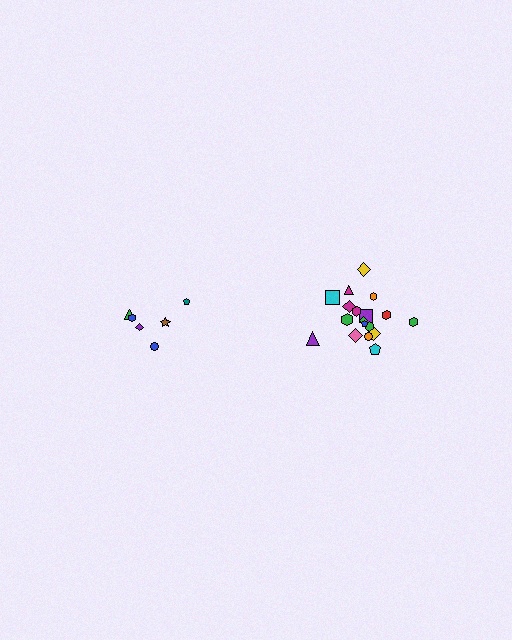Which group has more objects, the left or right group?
The right group.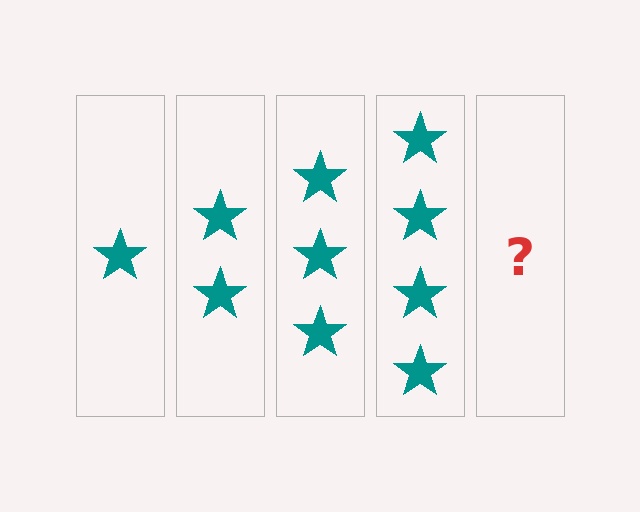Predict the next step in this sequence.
The next step is 5 stars.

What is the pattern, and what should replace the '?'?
The pattern is that each step adds one more star. The '?' should be 5 stars.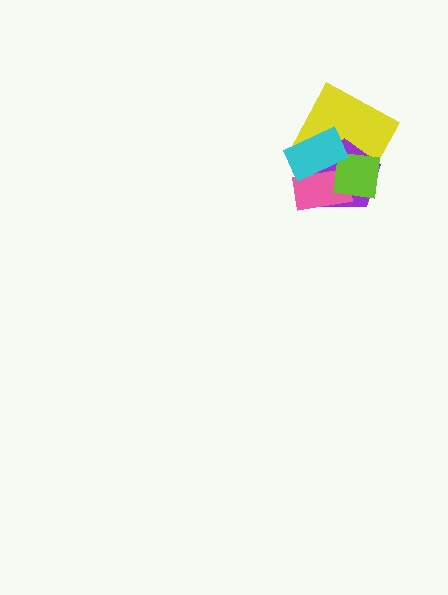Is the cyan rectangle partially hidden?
No, no other shape covers it.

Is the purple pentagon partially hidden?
Yes, it is partially covered by another shape.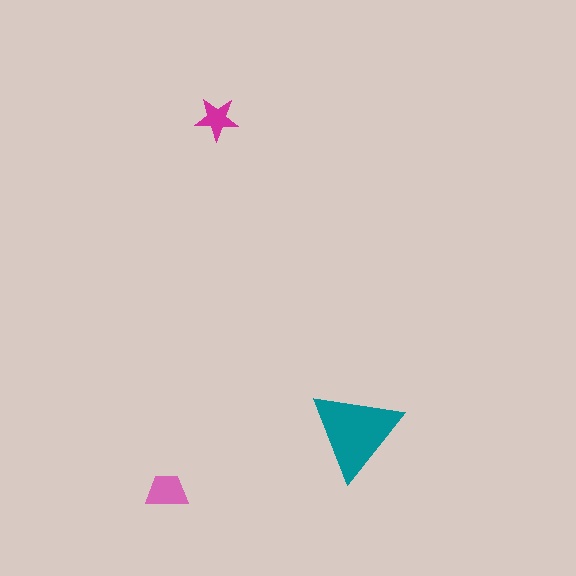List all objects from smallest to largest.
The magenta star, the pink trapezoid, the teal triangle.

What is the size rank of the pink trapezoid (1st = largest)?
2nd.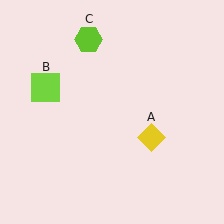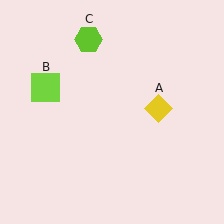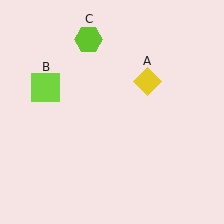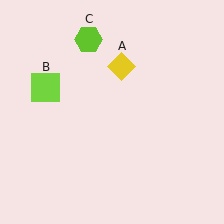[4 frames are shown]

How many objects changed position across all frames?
1 object changed position: yellow diamond (object A).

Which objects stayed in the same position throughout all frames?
Lime square (object B) and lime hexagon (object C) remained stationary.